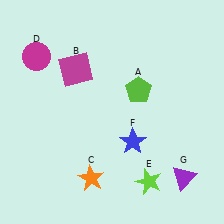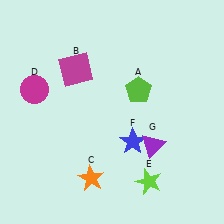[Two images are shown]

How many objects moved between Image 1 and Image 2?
2 objects moved between the two images.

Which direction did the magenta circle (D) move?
The magenta circle (D) moved down.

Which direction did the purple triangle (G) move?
The purple triangle (G) moved up.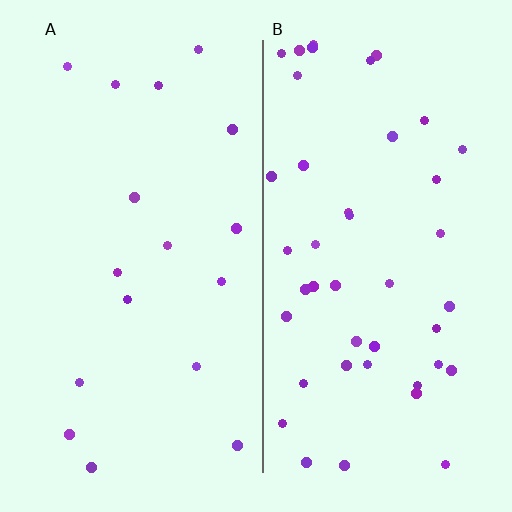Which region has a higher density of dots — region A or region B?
B (the right).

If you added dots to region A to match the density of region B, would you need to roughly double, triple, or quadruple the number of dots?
Approximately triple.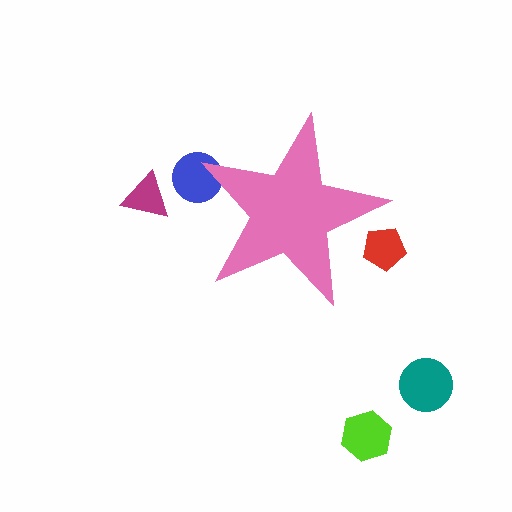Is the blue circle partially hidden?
Yes, the blue circle is partially hidden behind the pink star.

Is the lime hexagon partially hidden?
No, the lime hexagon is fully visible.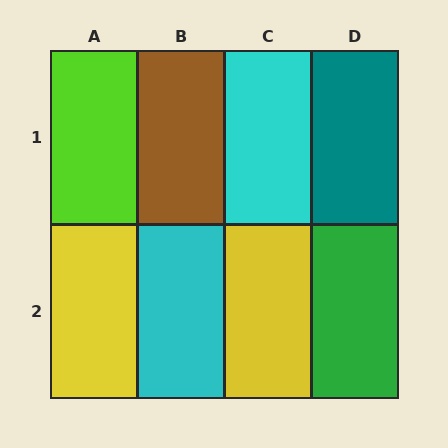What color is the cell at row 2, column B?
Cyan.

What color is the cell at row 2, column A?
Yellow.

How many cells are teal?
1 cell is teal.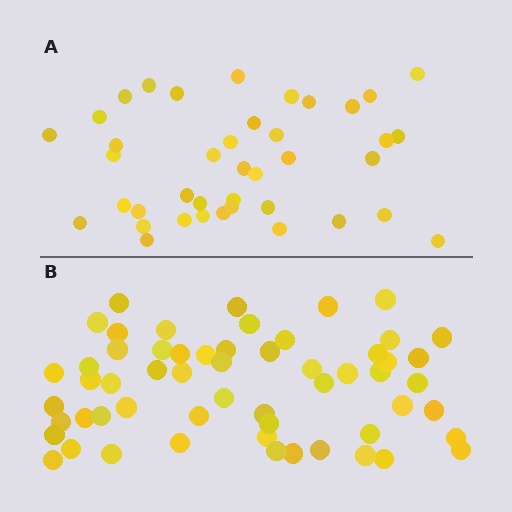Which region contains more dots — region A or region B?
Region B (the bottom region) has more dots.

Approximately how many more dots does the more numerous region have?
Region B has approximately 15 more dots than region A.